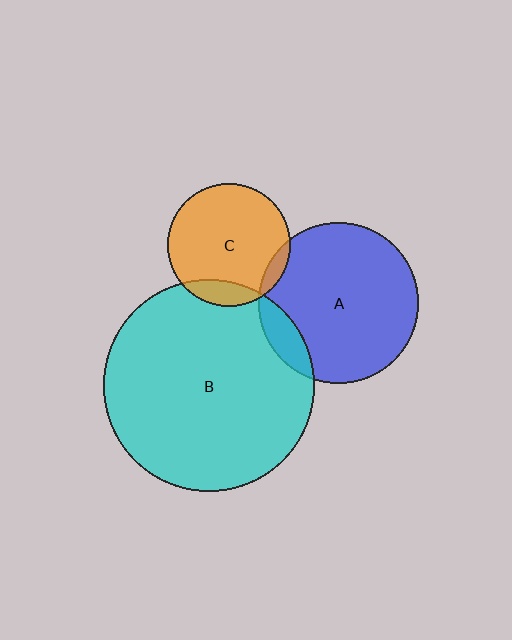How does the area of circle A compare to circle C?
Approximately 1.7 times.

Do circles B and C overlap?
Yes.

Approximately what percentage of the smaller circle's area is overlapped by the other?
Approximately 10%.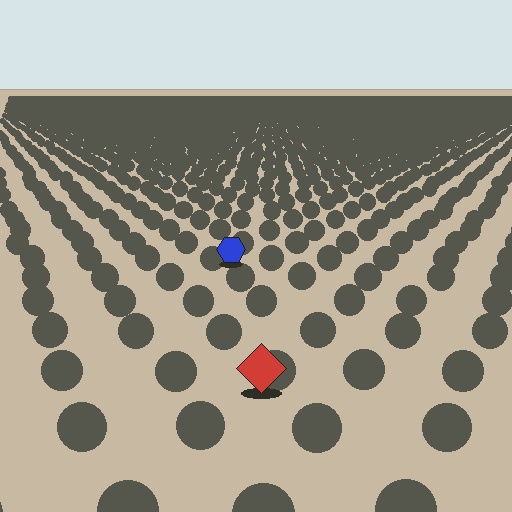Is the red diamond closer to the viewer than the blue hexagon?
Yes. The red diamond is closer — you can tell from the texture gradient: the ground texture is coarser near it.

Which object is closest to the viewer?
The red diamond is closest. The texture marks near it are larger and more spread out.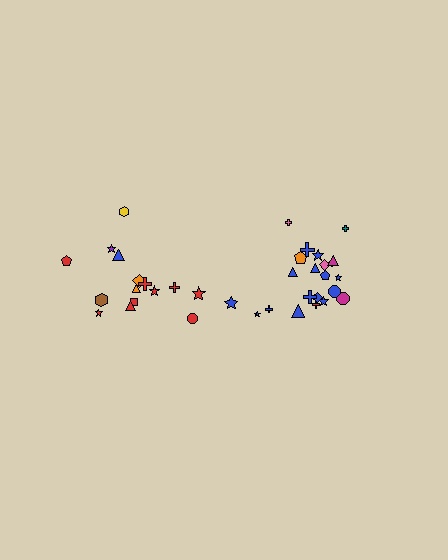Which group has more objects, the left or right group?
The right group.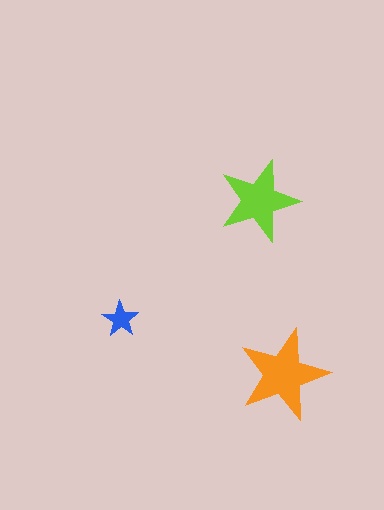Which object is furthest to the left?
The blue star is leftmost.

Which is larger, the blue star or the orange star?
The orange one.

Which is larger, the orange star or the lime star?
The orange one.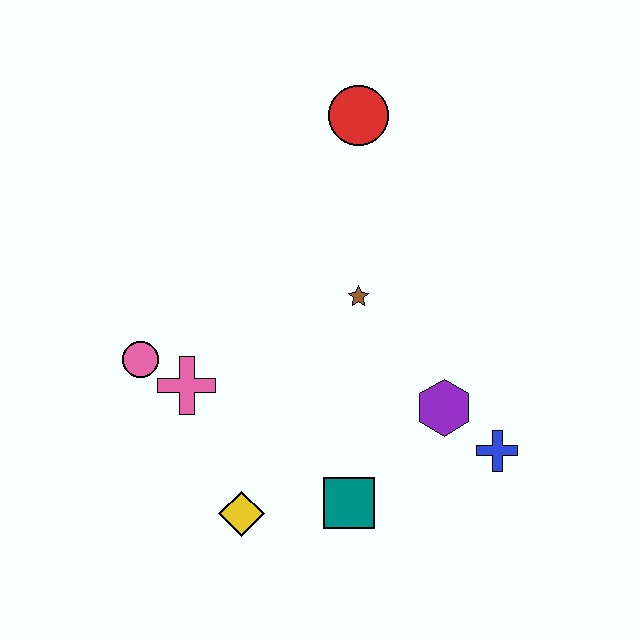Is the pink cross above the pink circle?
No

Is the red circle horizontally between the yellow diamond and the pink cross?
No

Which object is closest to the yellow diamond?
The teal square is closest to the yellow diamond.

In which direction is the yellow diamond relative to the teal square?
The yellow diamond is to the left of the teal square.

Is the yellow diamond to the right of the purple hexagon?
No